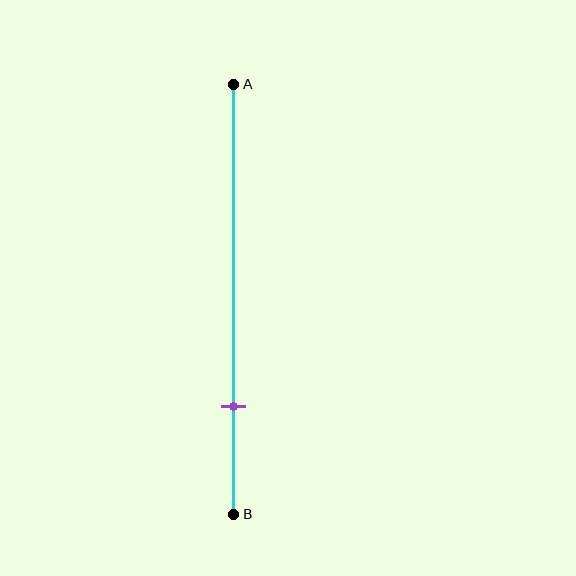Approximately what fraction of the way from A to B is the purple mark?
The purple mark is approximately 75% of the way from A to B.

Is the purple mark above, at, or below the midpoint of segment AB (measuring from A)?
The purple mark is below the midpoint of segment AB.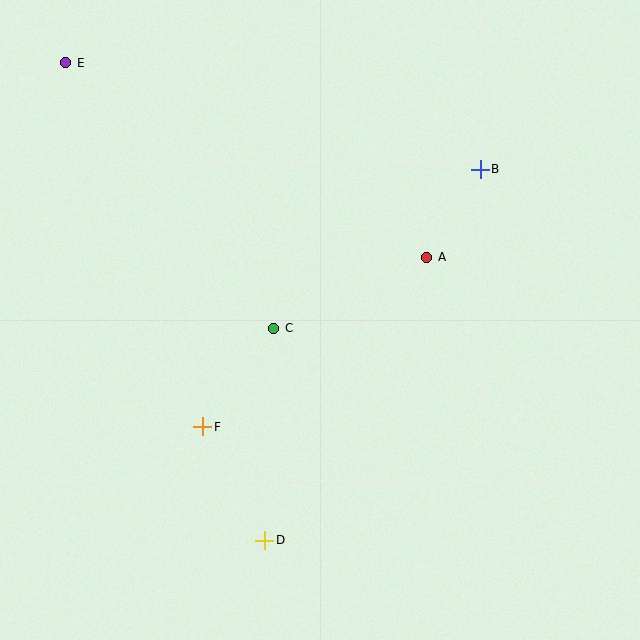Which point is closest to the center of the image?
Point C at (274, 328) is closest to the center.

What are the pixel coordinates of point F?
Point F is at (203, 427).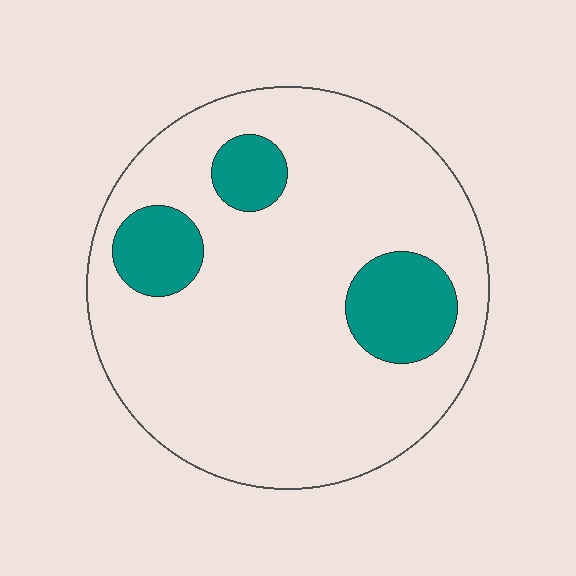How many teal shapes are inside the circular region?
3.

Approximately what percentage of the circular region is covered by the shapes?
Approximately 15%.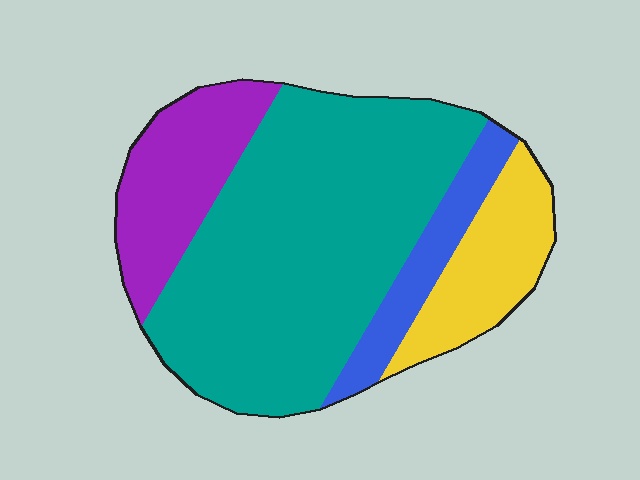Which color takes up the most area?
Teal, at roughly 60%.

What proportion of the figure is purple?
Purple takes up between a sixth and a third of the figure.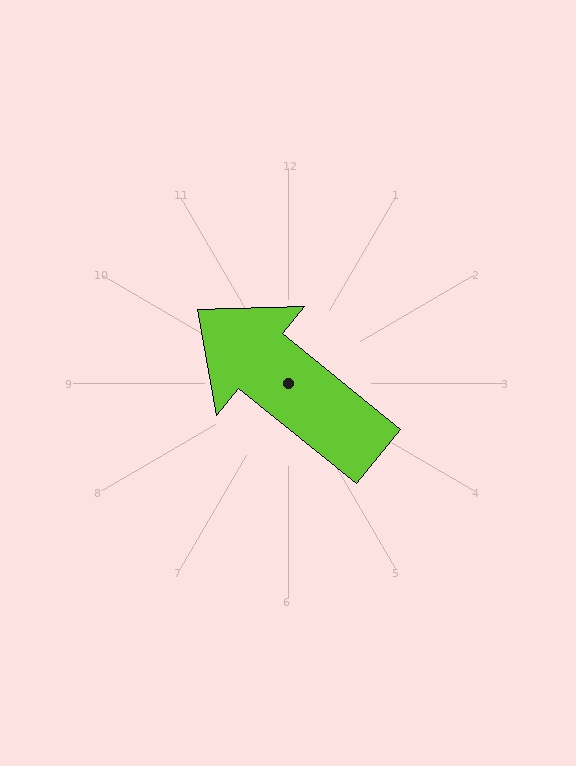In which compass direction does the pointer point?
Northwest.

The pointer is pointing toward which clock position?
Roughly 10 o'clock.